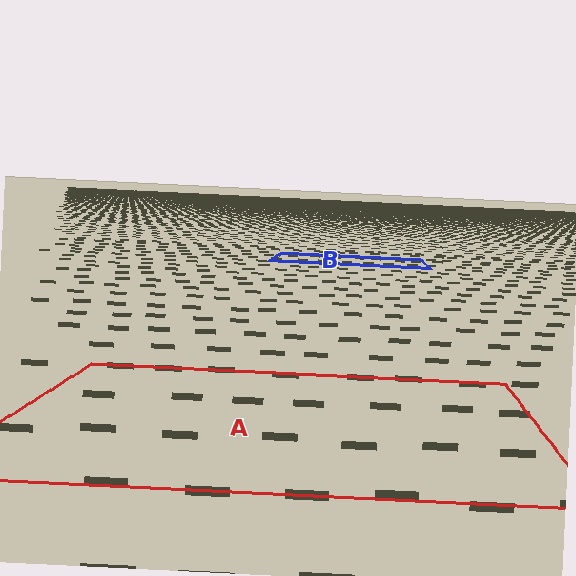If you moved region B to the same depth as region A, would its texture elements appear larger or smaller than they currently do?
They would appear larger. At a closer depth, the same texture elements are projected at a bigger on-screen size.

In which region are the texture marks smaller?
The texture marks are smaller in region B, because it is farther away.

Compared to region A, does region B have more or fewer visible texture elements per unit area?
Region B has more texture elements per unit area — they are packed more densely because it is farther away.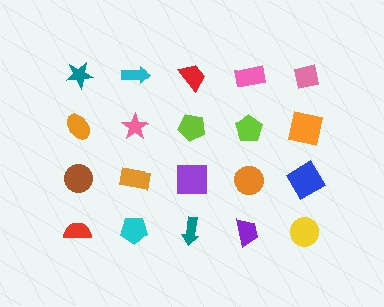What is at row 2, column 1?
An orange ellipse.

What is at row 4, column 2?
A cyan pentagon.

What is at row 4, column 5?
A yellow circle.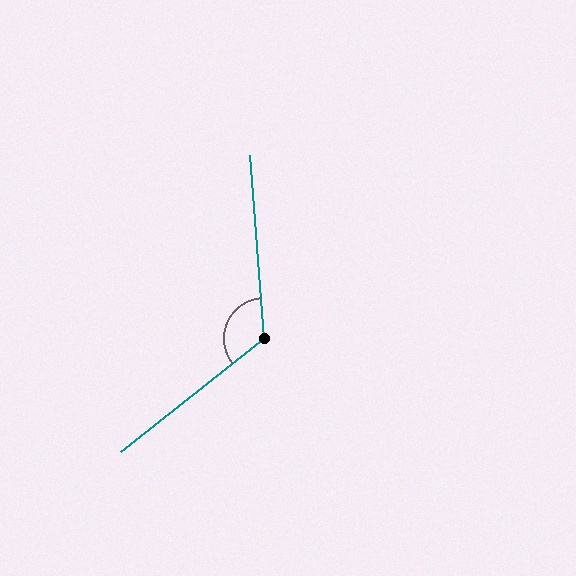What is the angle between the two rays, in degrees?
Approximately 124 degrees.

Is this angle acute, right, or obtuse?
It is obtuse.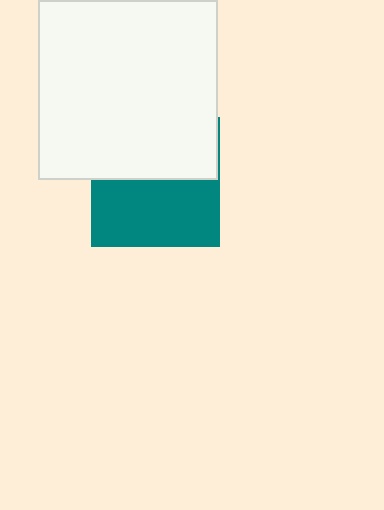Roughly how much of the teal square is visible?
About half of it is visible (roughly 53%).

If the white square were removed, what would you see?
You would see the complete teal square.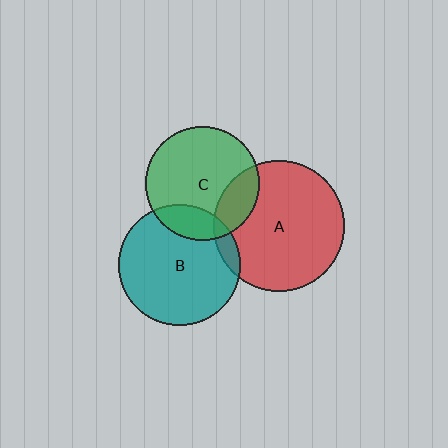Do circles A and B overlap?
Yes.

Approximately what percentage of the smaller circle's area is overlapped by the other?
Approximately 10%.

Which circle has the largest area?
Circle A (red).